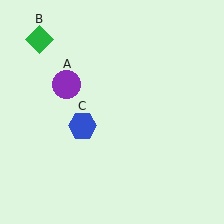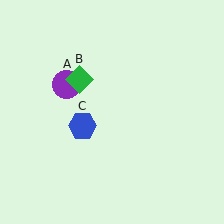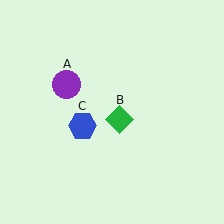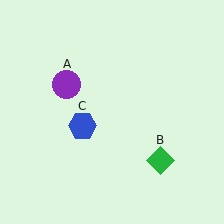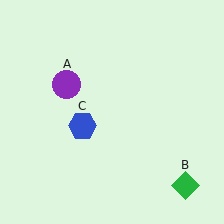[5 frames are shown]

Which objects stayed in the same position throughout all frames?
Purple circle (object A) and blue hexagon (object C) remained stationary.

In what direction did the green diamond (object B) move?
The green diamond (object B) moved down and to the right.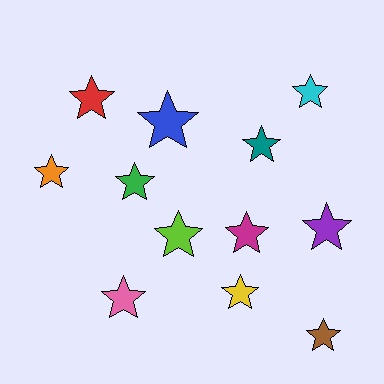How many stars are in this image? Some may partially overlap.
There are 12 stars.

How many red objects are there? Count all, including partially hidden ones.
There is 1 red object.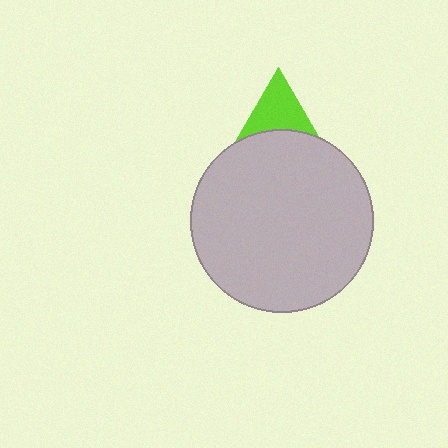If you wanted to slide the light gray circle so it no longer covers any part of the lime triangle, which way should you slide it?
Slide it down — that is the most direct way to separate the two shapes.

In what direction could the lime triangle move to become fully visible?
The lime triangle could move up. That would shift it out from behind the light gray circle entirely.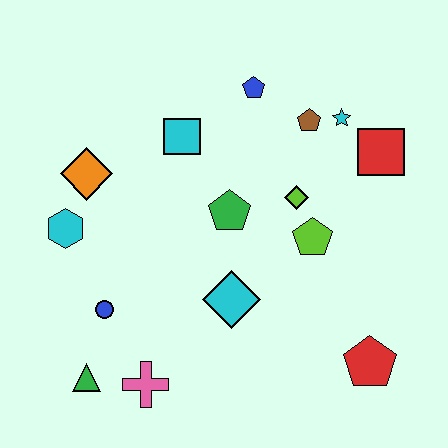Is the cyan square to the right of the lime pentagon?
No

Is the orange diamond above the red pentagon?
Yes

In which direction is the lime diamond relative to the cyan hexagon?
The lime diamond is to the right of the cyan hexagon.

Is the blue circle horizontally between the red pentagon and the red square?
No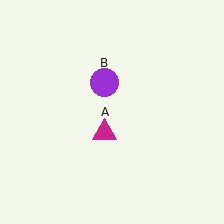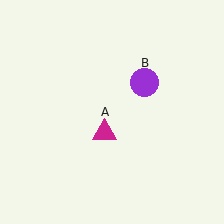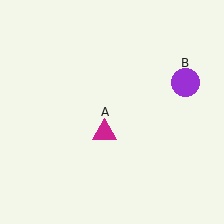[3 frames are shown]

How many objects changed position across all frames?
1 object changed position: purple circle (object B).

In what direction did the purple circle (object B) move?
The purple circle (object B) moved right.